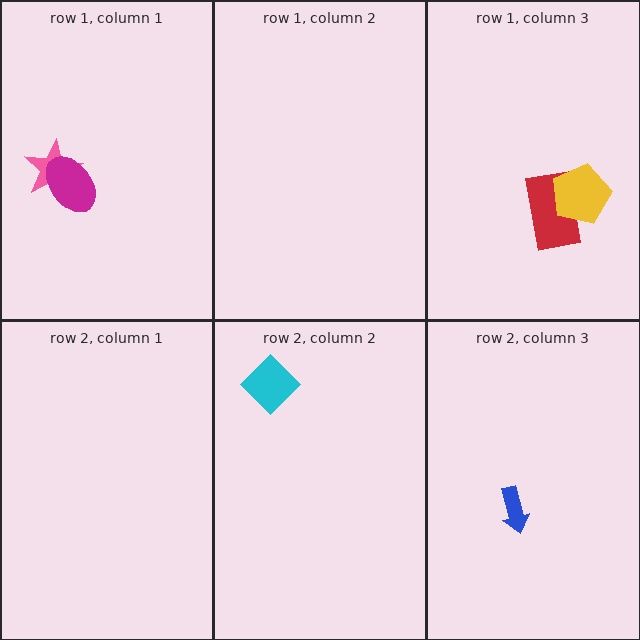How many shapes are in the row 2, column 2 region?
1.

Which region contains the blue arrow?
The row 2, column 3 region.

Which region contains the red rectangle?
The row 1, column 3 region.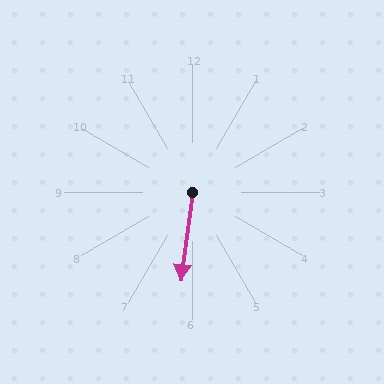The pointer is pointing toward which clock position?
Roughly 6 o'clock.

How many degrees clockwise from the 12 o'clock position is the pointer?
Approximately 187 degrees.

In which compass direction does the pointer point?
South.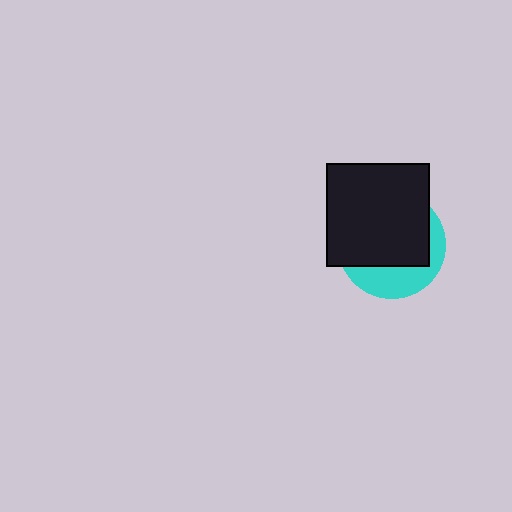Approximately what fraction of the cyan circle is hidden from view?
Roughly 67% of the cyan circle is hidden behind the black square.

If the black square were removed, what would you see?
You would see the complete cyan circle.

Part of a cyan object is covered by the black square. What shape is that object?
It is a circle.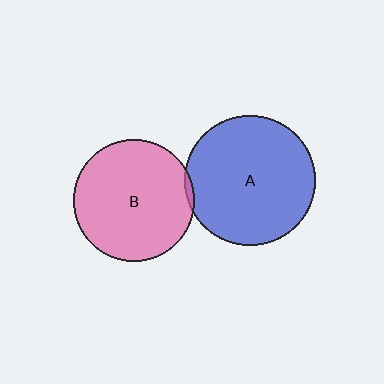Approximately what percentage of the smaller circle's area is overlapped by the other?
Approximately 5%.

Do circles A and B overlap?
Yes.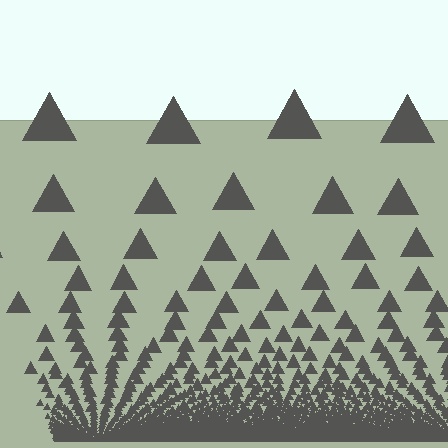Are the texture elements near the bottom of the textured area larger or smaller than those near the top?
Smaller. The gradient is inverted — elements near the bottom are smaller and denser.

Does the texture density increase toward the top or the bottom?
Density increases toward the bottom.